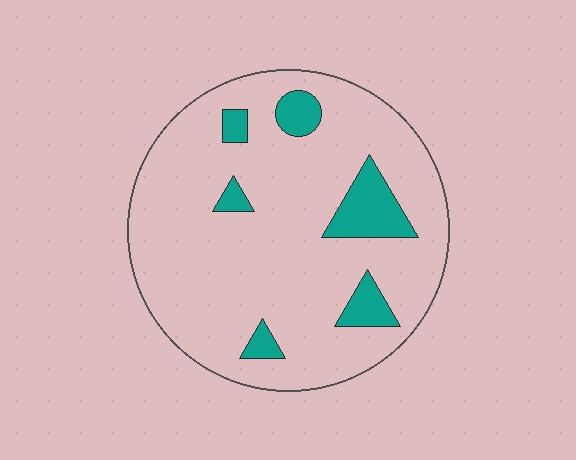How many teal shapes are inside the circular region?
6.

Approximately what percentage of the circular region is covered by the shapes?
Approximately 15%.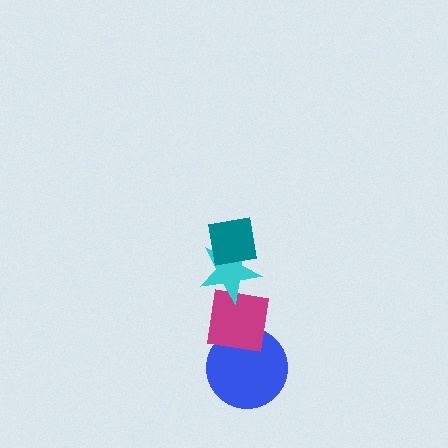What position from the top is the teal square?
The teal square is 1st from the top.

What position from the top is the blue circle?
The blue circle is 4th from the top.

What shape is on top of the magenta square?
The cyan star is on top of the magenta square.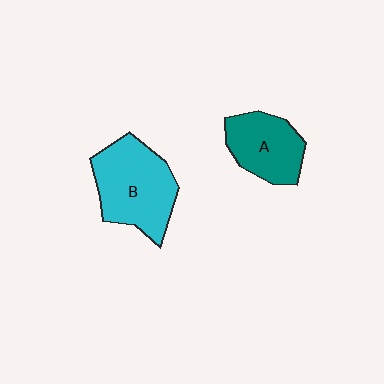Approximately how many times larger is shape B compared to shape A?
Approximately 1.4 times.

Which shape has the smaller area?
Shape A (teal).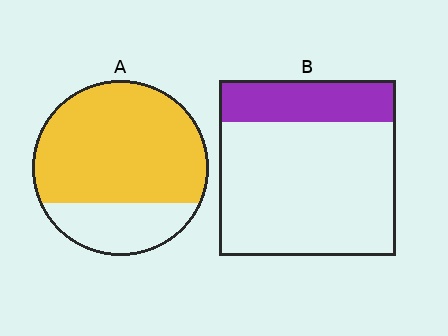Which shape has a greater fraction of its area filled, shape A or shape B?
Shape A.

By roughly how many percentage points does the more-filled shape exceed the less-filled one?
By roughly 50 percentage points (A over B).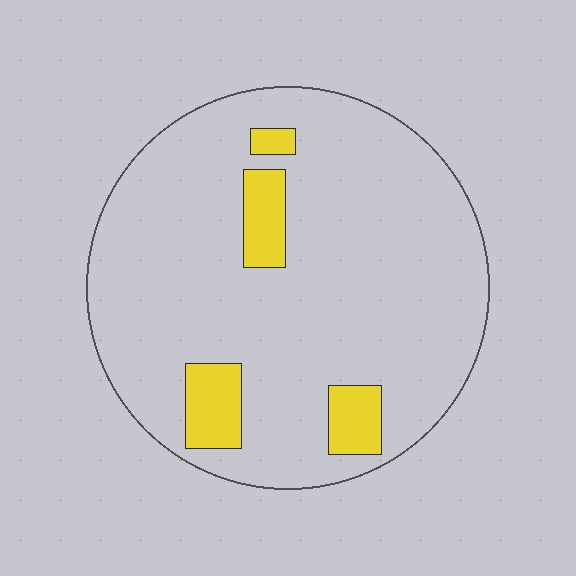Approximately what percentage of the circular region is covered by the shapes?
Approximately 10%.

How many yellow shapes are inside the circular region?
4.